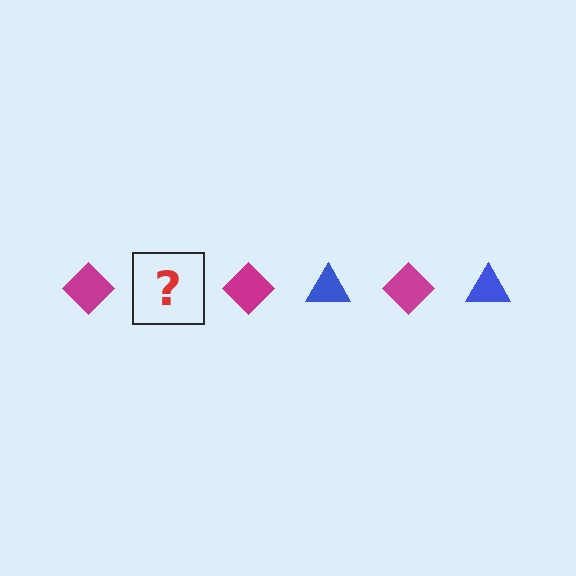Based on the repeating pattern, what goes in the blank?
The blank should be a blue triangle.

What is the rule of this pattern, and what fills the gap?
The rule is that the pattern alternates between magenta diamond and blue triangle. The gap should be filled with a blue triangle.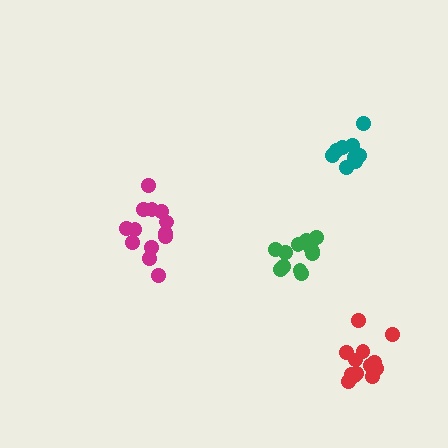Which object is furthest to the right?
The red cluster is rightmost.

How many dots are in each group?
Group 1: 13 dots, Group 2: 13 dots, Group 3: 9 dots, Group 4: 12 dots (47 total).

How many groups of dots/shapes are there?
There are 4 groups.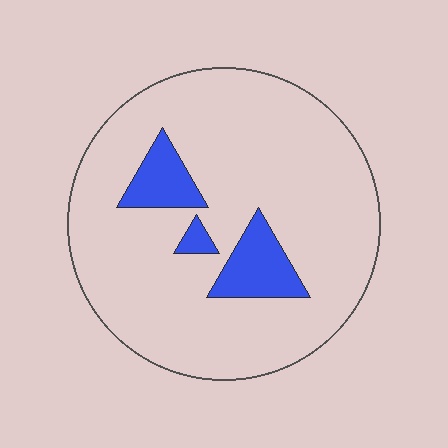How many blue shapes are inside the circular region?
3.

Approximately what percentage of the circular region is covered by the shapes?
Approximately 10%.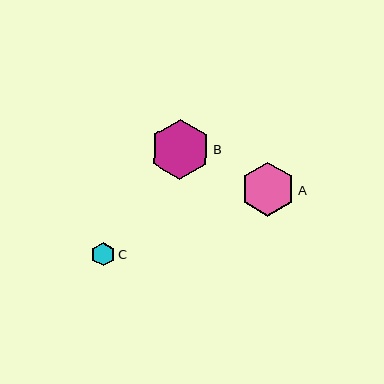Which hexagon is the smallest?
Hexagon C is the smallest with a size of approximately 24 pixels.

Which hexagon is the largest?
Hexagon B is the largest with a size of approximately 60 pixels.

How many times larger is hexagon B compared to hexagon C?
Hexagon B is approximately 2.5 times the size of hexagon C.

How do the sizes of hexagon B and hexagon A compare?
Hexagon B and hexagon A are approximately the same size.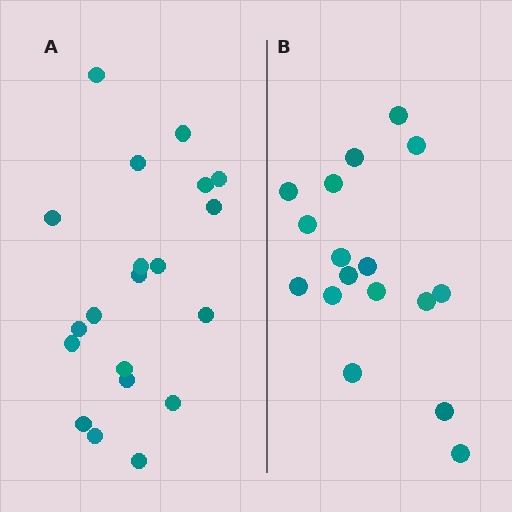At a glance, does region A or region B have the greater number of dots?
Region A (the left region) has more dots.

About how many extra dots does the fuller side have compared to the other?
Region A has just a few more — roughly 2 or 3 more dots than region B.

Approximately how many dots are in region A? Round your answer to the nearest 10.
About 20 dots.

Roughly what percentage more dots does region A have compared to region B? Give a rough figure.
About 20% more.